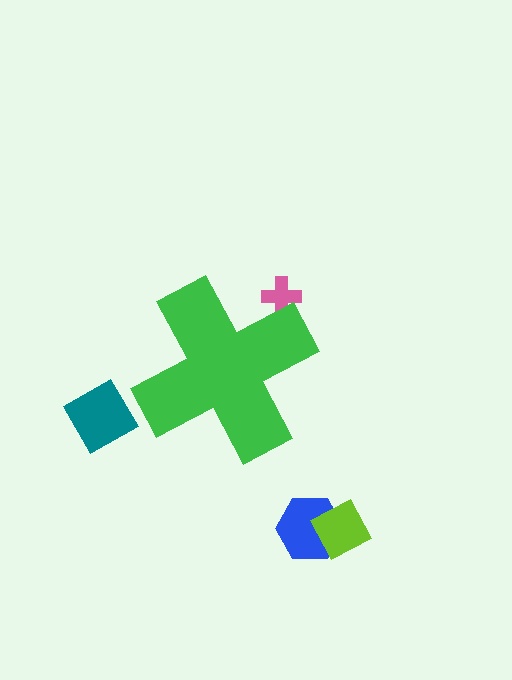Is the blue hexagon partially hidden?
No, the blue hexagon is fully visible.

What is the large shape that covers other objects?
A green cross.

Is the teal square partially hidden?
No, the teal square is fully visible.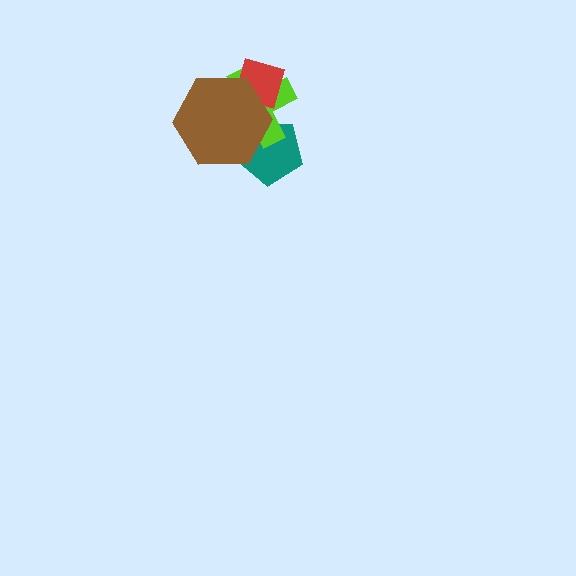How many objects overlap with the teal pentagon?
2 objects overlap with the teal pentagon.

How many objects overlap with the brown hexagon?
3 objects overlap with the brown hexagon.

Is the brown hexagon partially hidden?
No, no other shape covers it.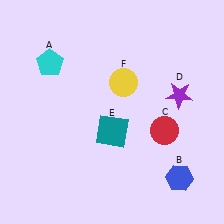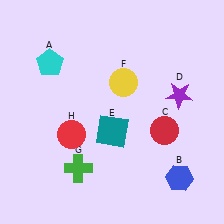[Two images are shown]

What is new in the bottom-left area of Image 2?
A red circle (H) was added in the bottom-left area of Image 2.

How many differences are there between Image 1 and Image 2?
There are 2 differences between the two images.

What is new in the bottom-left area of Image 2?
A green cross (G) was added in the bottom-left area of Image 2.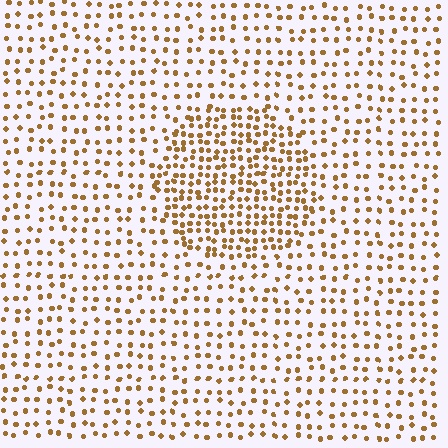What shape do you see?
I see a circle.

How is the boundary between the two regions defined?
The boundary is defined by a change in element density (approximately 1.9x ratio). All elements are the same color, size, and shape.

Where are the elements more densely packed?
The elements are more densely packed inside the circle boundary.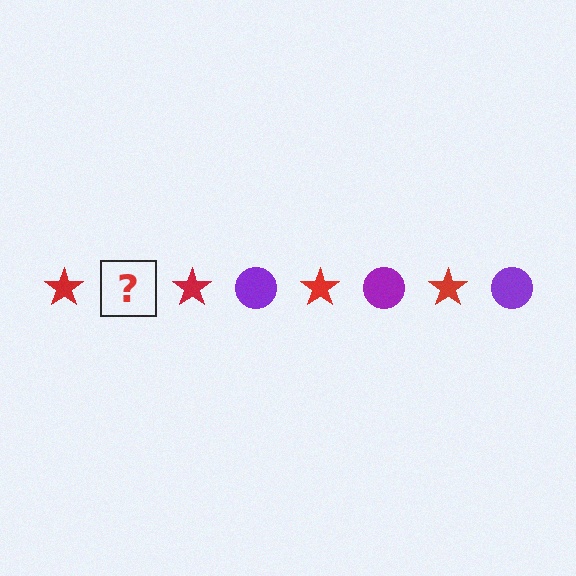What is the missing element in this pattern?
The missing element is a purple circle.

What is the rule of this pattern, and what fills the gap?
The rule is that the pattern alternates between red star and purple circle. The gap should be filled with a purple circle.